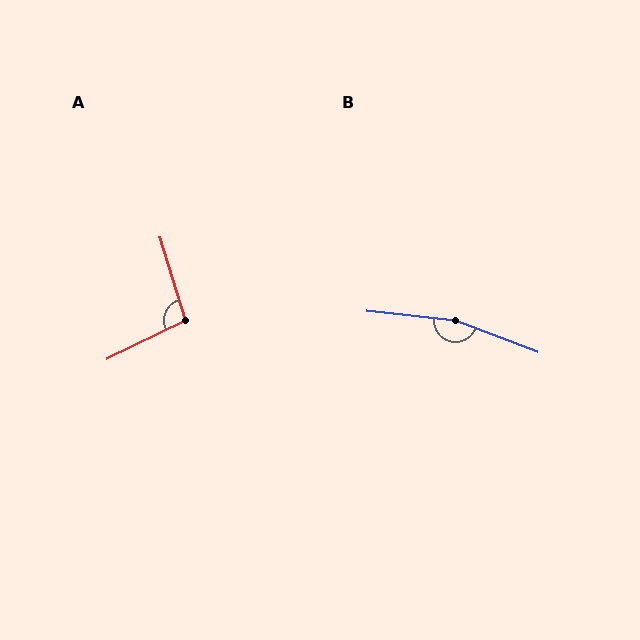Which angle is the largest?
B, at approximately 165 degrees.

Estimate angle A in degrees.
Approximately 99 degrees.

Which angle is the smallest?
A, at approximately 99 degrees.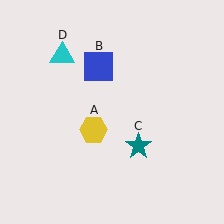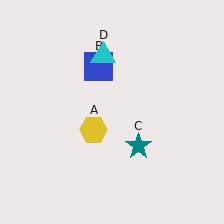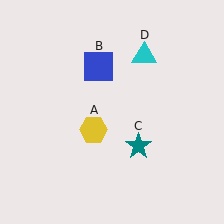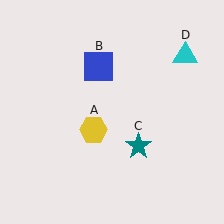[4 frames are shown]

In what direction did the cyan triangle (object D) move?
The cyan triangle (object D) moved right.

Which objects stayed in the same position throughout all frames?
Yellow hexagon (object A) and blue square (object B) and teal star (object C) remained stationary.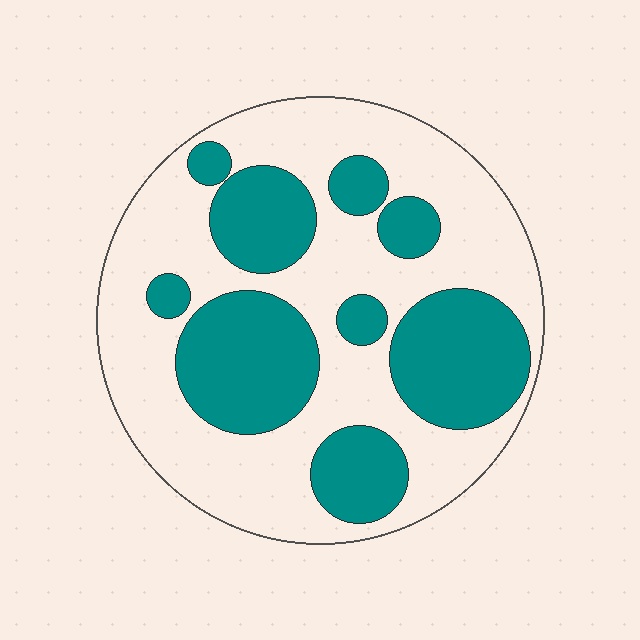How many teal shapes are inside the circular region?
9.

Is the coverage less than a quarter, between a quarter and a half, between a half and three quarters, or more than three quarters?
Between a quarter and a half.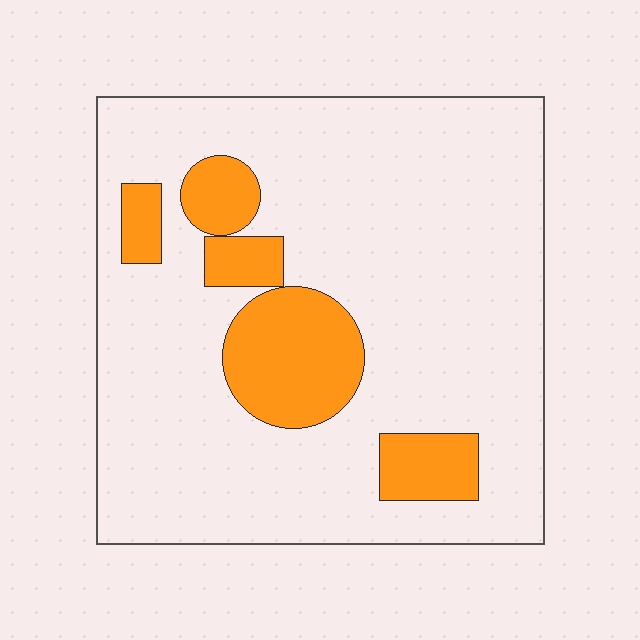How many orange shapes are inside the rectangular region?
5.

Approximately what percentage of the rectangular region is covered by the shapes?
Approximately 20%.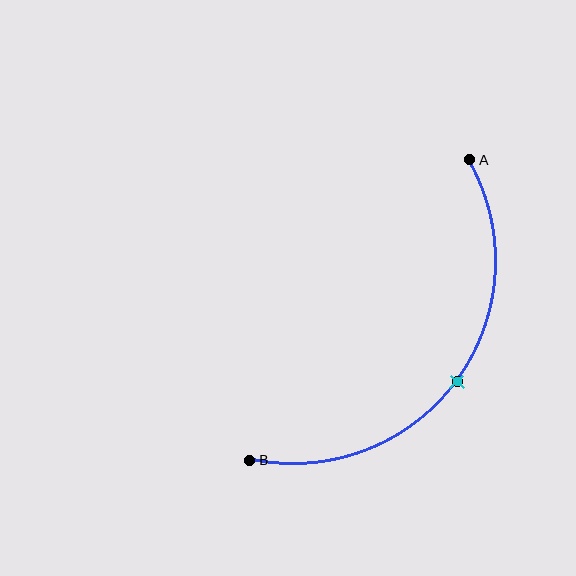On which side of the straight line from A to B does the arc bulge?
The arc bulges below and to the right of the straight line connecting A and B.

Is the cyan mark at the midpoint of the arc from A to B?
Yes. The cyan mark lies on the arc at equal arc-length from both A and B — it is the arc midpoint.